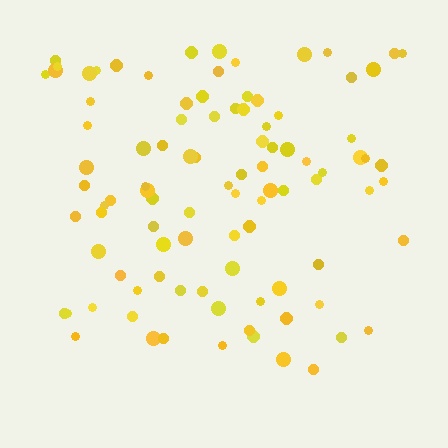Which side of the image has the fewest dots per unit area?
The bottom.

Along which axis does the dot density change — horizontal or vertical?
Vertical.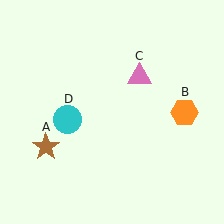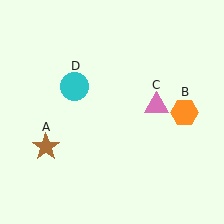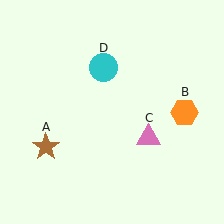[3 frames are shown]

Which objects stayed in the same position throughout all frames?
Brown star (object A) and orange hexagon (object B) remained stationary.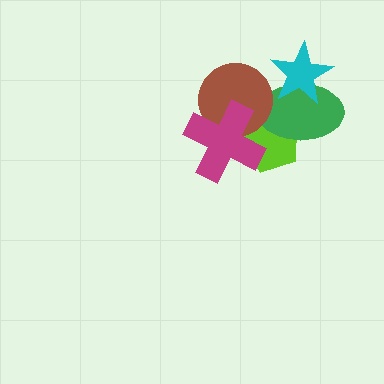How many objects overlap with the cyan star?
1 object overlaps with the cyan star.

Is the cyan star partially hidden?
No, no other shape covers it.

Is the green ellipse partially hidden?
Yes, it is partially covered by another shape.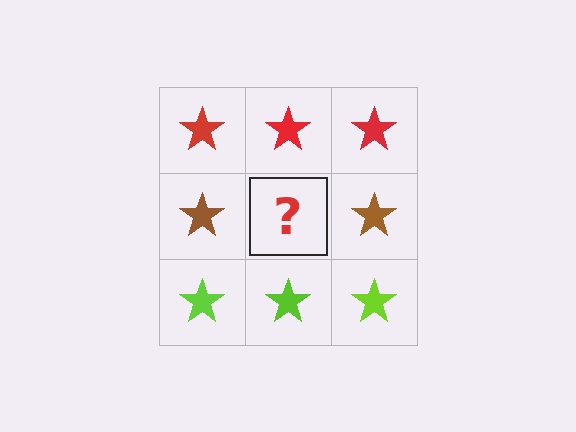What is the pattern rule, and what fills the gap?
The rule is that each row has a consistent color. The gap should be filled with a brown star.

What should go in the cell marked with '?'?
The missing cell should contain a brown star.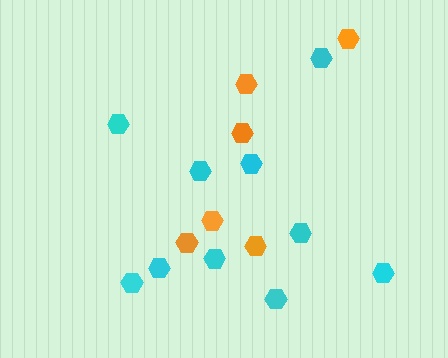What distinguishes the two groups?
There are 2 groups: one group of orange hexagons (6) and one group of cyan hexagons (10).